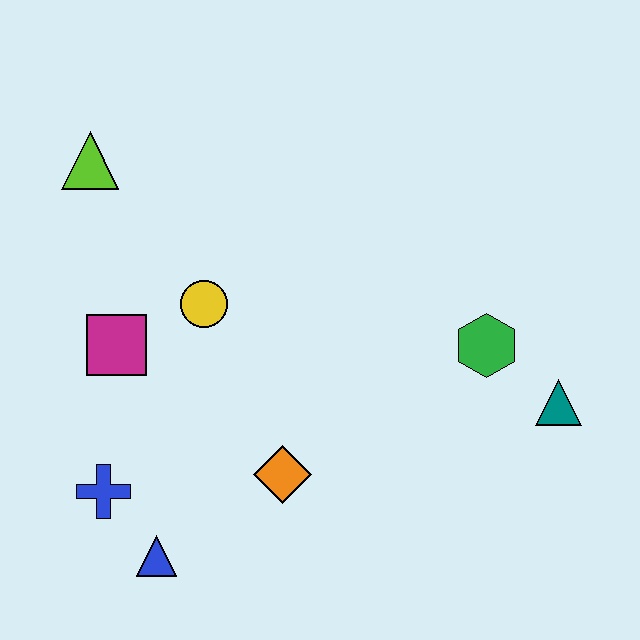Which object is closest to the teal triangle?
The green hexagon is closest to the teal triangle.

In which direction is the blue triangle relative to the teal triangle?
The blue triangle is to the left of the teal triangle.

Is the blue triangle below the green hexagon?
Yes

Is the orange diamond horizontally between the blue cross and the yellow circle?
No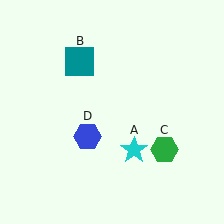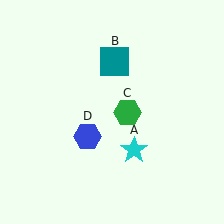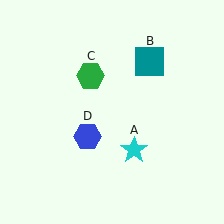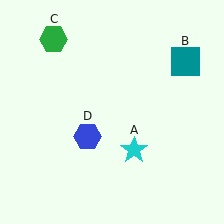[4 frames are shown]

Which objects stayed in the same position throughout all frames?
Cyan star (object A) and blue hexagon (object D) remained stationary.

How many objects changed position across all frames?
2 objects changed position: teal square (object B), green hexagon (object C).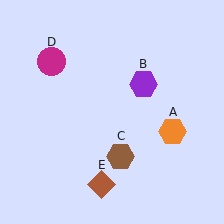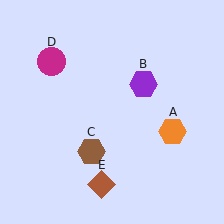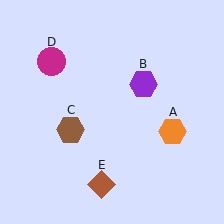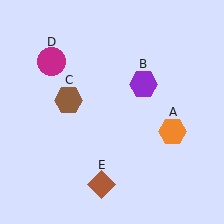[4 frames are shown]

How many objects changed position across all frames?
1 object changed position: brown hexagon (object C).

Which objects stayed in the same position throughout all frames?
Orange hexagon (object A) and purple hexagon (object B) and magenta circle (object D) and brown diamond (object E) remained stationary.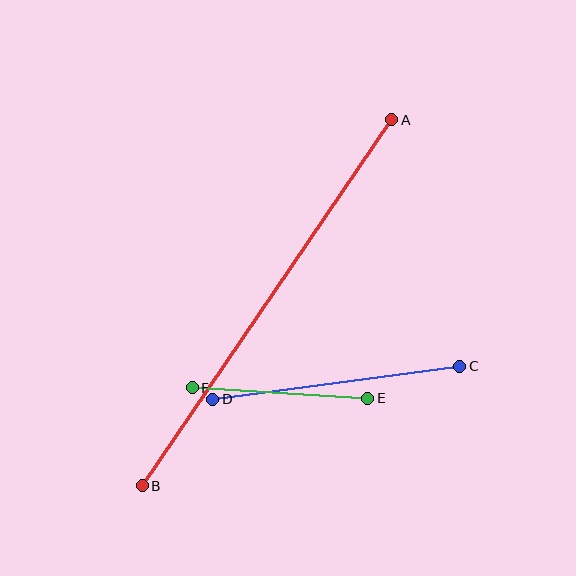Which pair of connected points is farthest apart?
Points A and B are farthest apart.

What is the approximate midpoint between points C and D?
The midpoint is at approximately (336, 383) pixels.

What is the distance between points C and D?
The distance is approximately 249 pixels.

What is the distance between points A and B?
The distance is approximately 443 pixels.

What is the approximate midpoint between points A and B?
The midpoint is at approximately (267, 303) pixels.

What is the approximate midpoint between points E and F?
The midpoint is at approximately (280, 393) pixels.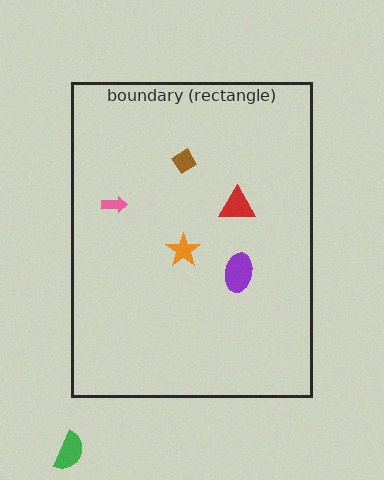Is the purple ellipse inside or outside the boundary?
Inside.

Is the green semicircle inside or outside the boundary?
Outside.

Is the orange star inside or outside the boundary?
Inside.